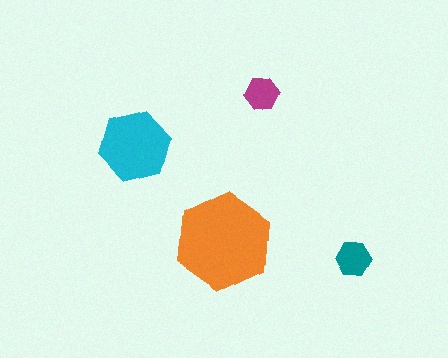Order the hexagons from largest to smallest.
the orange one, the cyan one, the teal one, the magenta one.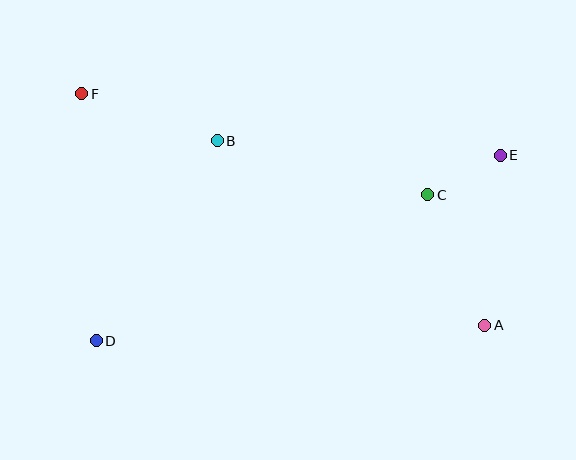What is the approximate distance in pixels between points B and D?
The distance between B and D is approximately 234 pixels.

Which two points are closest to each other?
Points C and E are closest to each other.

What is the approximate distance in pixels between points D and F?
The distance between D and F is approximately 247 pixels.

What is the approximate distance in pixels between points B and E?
The distance between B and E is approximately 283 pixels.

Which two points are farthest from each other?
Points A and F are farthest from each other.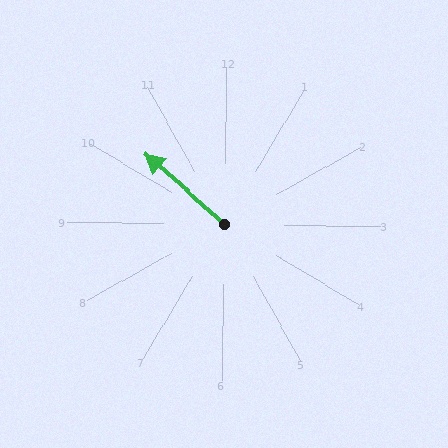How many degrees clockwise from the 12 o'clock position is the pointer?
Approximately 311 degrees.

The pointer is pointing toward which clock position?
Roughly 10 o'clock.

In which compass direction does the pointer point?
Northwest.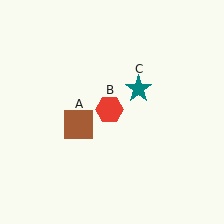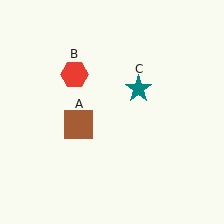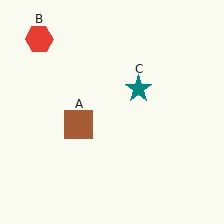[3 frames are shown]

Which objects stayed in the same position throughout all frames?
Brown square (object A) and teal star (object C) remained stationary.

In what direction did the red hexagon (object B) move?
The red hexagon (object B) moved up and to the left.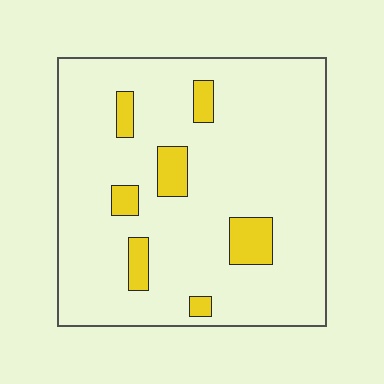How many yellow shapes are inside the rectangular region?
7.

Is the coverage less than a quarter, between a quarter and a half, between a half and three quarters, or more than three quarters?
Less than a quarter.